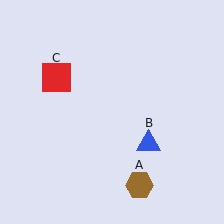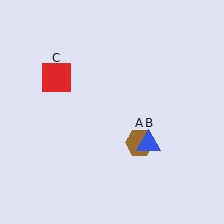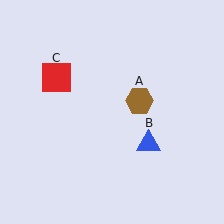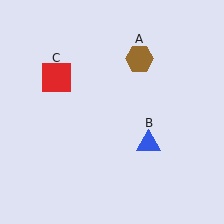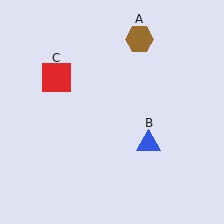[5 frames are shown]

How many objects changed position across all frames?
1 object changed position: brown hexagon (object A).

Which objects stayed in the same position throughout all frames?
Blue triangle (object B) and red square (object C) remained stationary.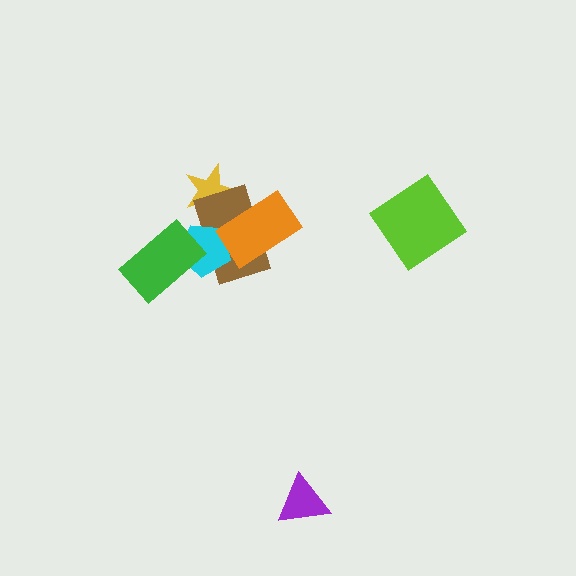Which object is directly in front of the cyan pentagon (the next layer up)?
The orange rectangle is directly in front of the cyan pentagon.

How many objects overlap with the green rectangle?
1 object overlaps with the green rectangle.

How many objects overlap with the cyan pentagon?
3 objects overlap with the cyan pentagon.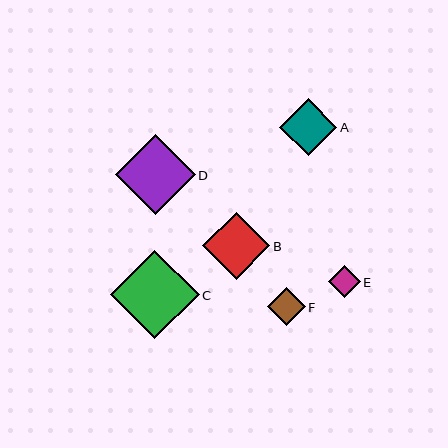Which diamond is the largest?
Diamond C is the largest with a size of approximately 89 pixels.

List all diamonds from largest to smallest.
From largest to smallest: C, D, B, A, F, E.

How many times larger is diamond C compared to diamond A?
Diamond C is approximately 1.6 times the size of diamond A.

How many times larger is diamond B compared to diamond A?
Diamond B is approximately 1.2 times the size of diamond A.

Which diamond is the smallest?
Diamond E is the smallest with a size of approximately 32 pixels.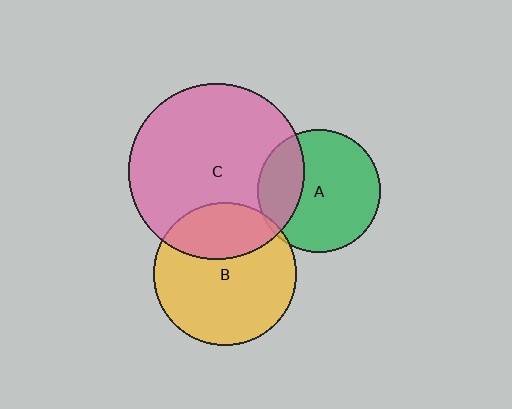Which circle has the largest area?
Circle C (pink).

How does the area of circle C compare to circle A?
Approximately 2.1 times.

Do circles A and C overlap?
Yes.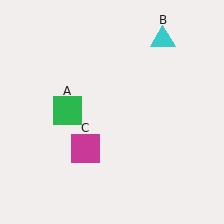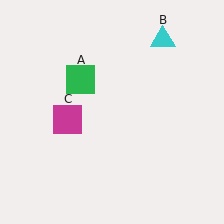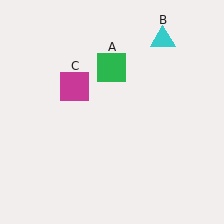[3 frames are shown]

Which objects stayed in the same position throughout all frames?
Cyan triangle (object B) remained stationary.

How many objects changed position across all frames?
2 objects changed position: green square (object A), magenta square (object C).